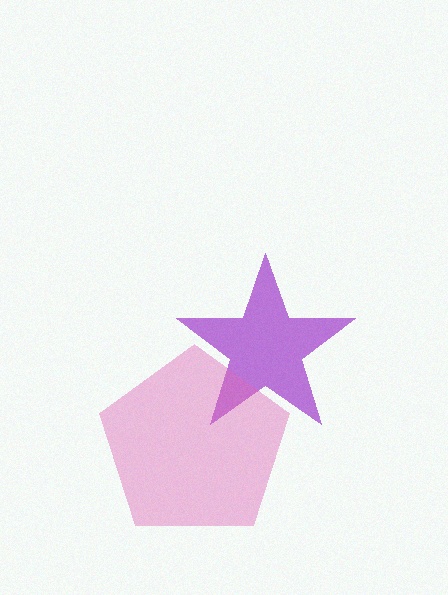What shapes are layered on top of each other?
The layered shapes are: a purple star, a pink pentagon.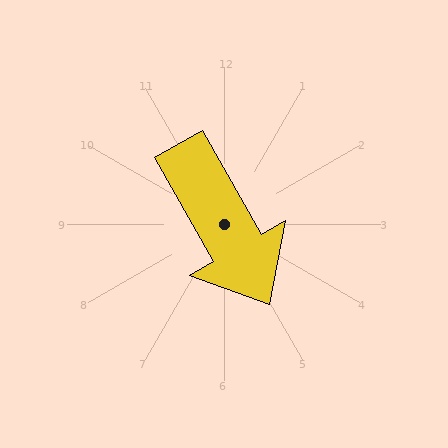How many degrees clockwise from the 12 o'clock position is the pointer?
Approximately 150 degrees.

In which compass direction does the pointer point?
Southeast.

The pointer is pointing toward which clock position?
Roughly 5 o'clock.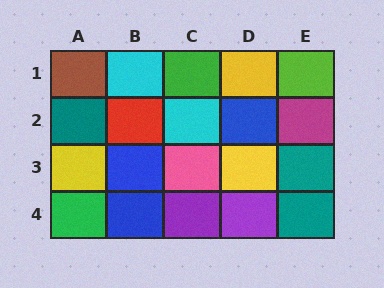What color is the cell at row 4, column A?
Green.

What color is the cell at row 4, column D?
Purple.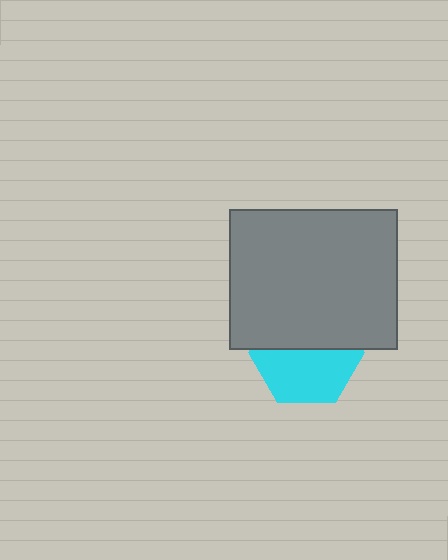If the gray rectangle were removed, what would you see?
You would see the complete cyan hexagon.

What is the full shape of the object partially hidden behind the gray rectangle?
The partially hidden object is a cyan hexagon.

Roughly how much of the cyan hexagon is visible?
About half of it is visible (roughly 54%).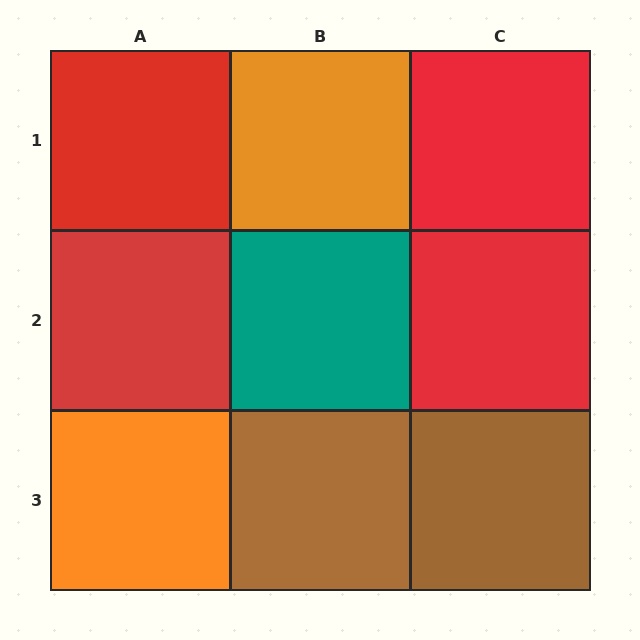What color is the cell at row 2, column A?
Red.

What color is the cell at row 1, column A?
Red.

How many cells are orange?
2 cells are orange.